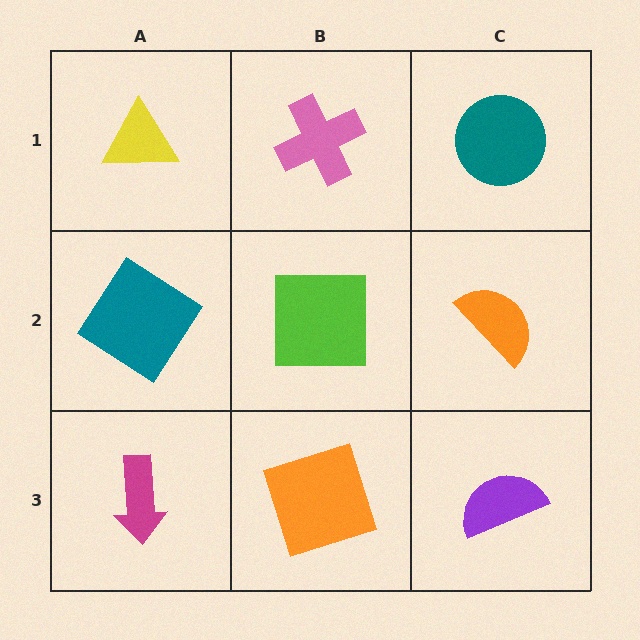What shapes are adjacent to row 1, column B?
A lime square (row 2, column B), a yellow triangle (row 1, column A), a teal circle (row 1, column C).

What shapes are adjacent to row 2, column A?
A yellow triangle (row 1, column A), a magenta arrow (row 3, column A), a lime square (row 2, column B).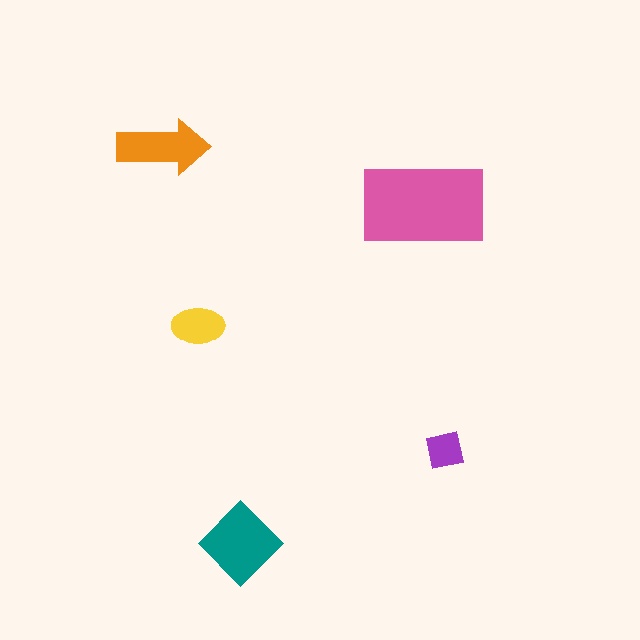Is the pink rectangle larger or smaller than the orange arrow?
Larger.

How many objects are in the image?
There are 5 objects in the image.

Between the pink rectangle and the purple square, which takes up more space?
The pink rectangle.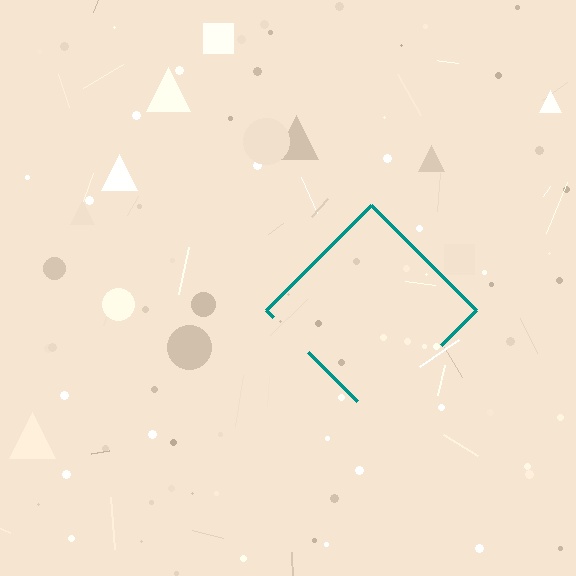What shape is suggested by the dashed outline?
The dashed outline suggests a diamond.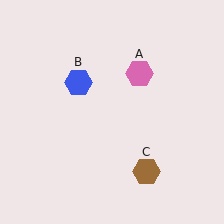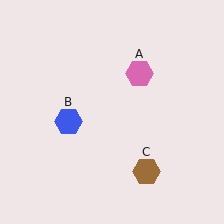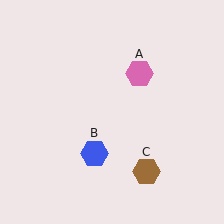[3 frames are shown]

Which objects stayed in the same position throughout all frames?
Pink hexagon (object A) and brown hexagon (object C) remained stationary.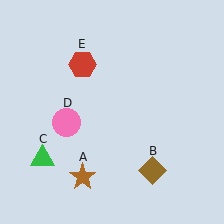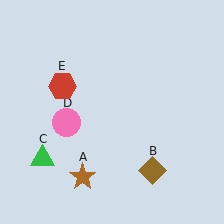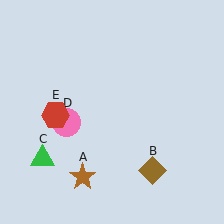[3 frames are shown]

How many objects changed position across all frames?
1 object changed position: red hexagon (object E).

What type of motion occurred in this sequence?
The red hexagon (object E) rotated counterclockwise around the center of the scene.